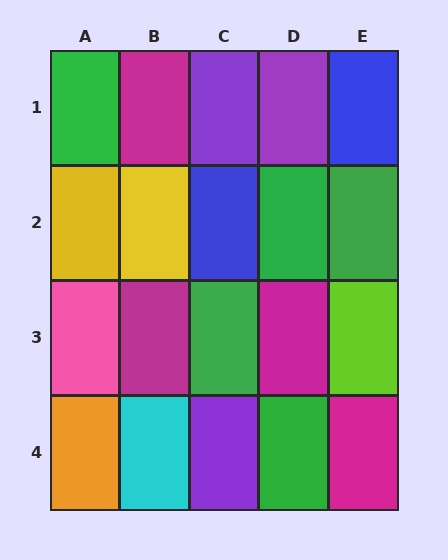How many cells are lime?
1 cell is lime.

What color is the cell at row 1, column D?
Purple.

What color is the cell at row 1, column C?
Purple.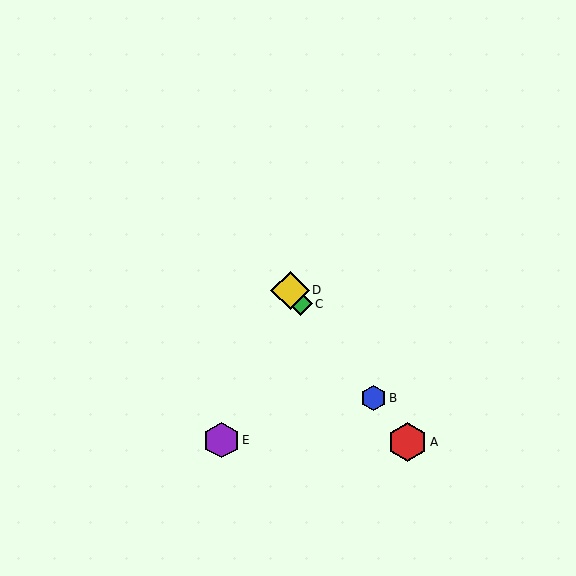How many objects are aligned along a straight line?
4 objects (A, B, C, D) are aligned along a straight line.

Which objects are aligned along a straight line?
Objects A, B, C, D are aligned along a straight line.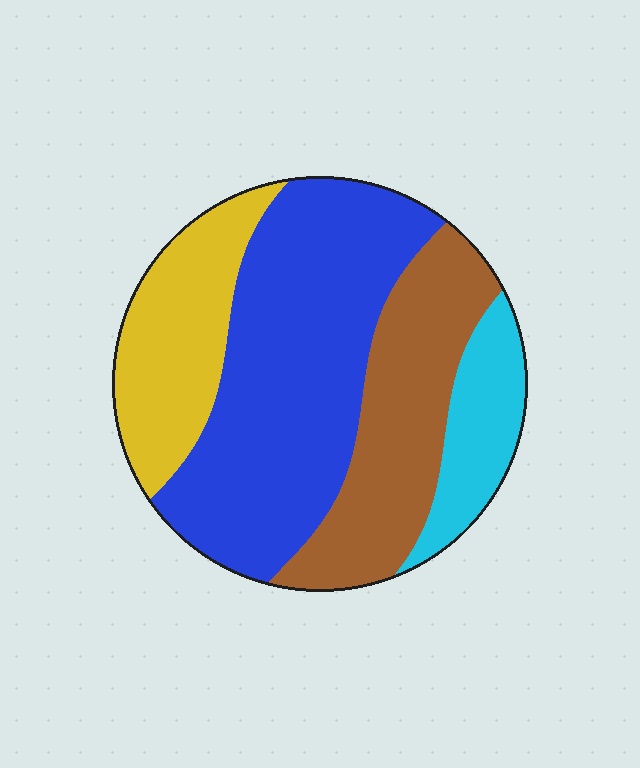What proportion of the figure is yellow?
Yellow covers about 20% of the figure.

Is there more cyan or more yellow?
Yellow.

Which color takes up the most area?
Blue, at roughly 45%.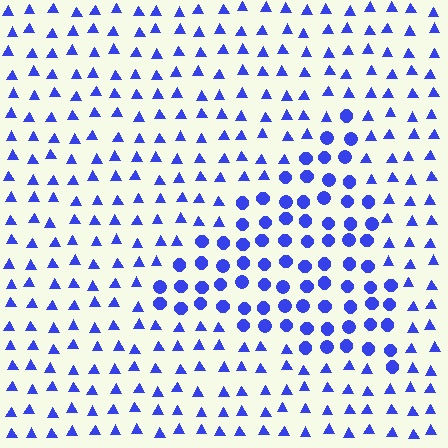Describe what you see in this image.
The image is filled with small blue elements arranged in a uniform grid. A triangle-shaped region contains circles, while the surrounding area contains triangles. The boundary is defined purely by the change in element shape.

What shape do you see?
I see a triangle.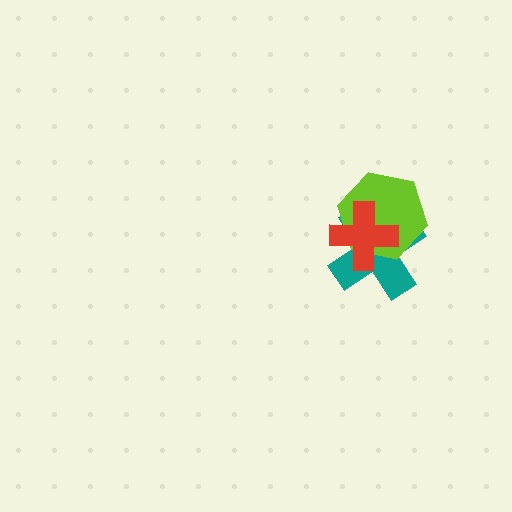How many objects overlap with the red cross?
2 objects overlap with the red cross.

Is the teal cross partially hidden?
Yes, it is partially covered by another shape.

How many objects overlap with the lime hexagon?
2 objects overlap with the lime hexagon.